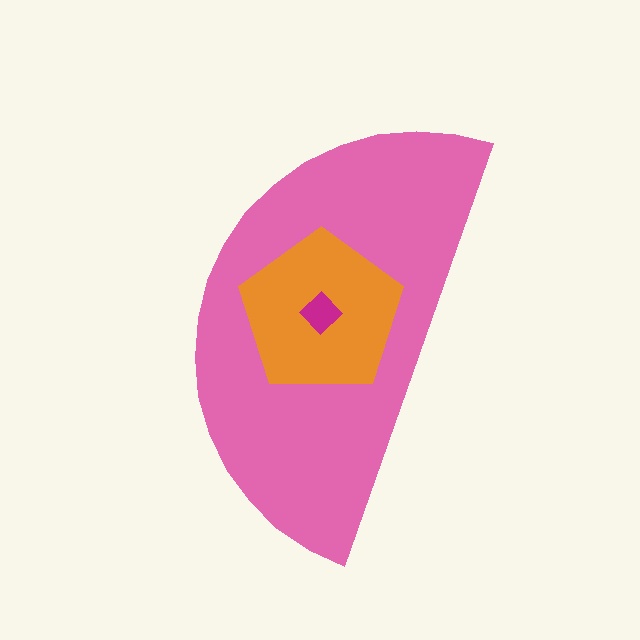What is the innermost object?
The magenta diamond.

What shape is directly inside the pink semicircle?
The orange pentagon.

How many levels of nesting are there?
3.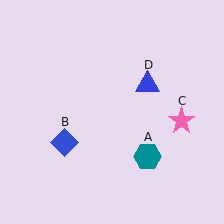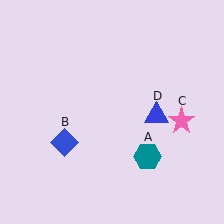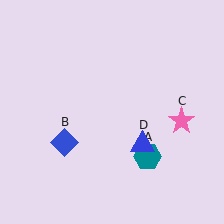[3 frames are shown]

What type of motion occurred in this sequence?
The blue triangle (object D) rotated clockwise around the center of the scene.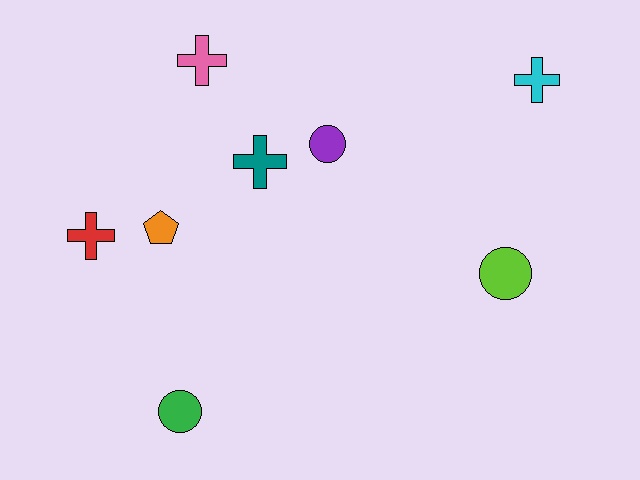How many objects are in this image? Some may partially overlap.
There are 8 objects.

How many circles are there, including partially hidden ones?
There are 3 circles.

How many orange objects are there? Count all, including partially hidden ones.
There is 1 orange object.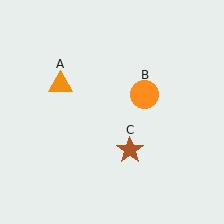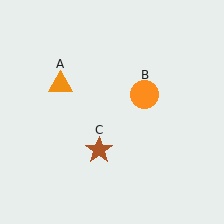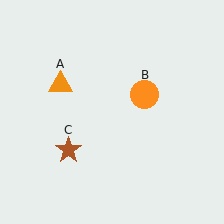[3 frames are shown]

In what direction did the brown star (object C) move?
The brown star (object C) moved left.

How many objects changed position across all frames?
1 object changed position: brown star (object C).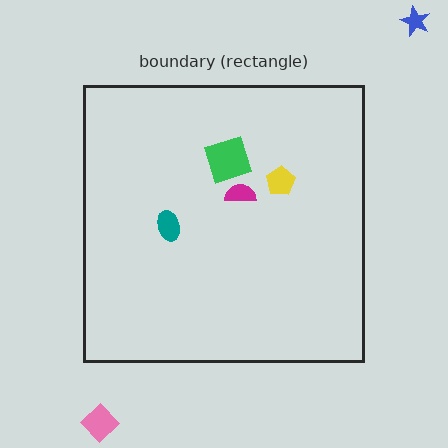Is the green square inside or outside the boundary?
Inside.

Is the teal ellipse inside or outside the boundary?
Inside.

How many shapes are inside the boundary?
4 inside, 2 outside.